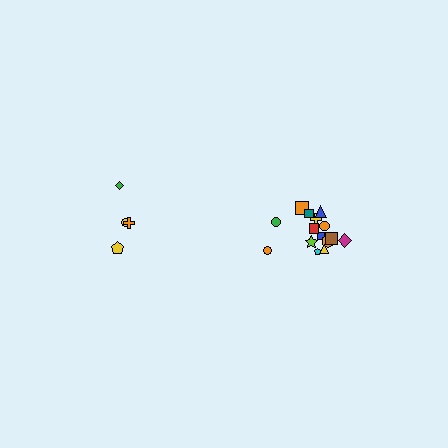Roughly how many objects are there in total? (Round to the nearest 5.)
Roughly 20 objects in total.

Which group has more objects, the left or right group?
The right group.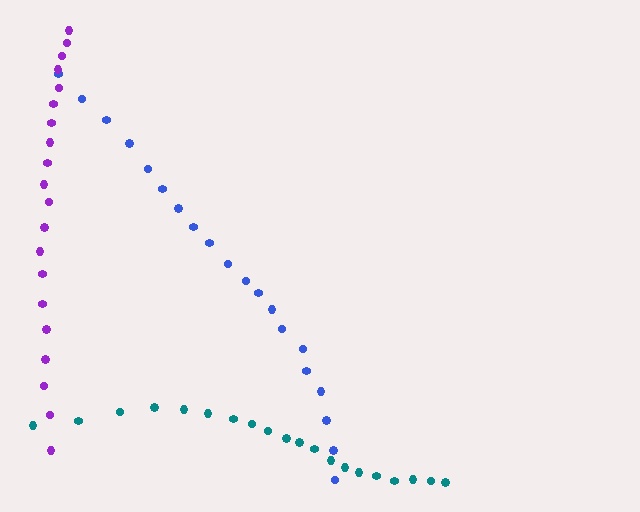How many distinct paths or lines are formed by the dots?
There are 3 distinct paths.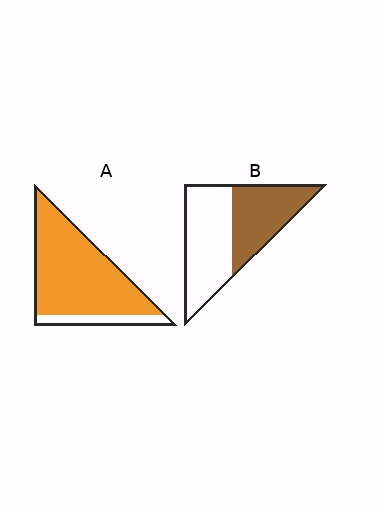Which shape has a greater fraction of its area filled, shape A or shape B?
Shape A.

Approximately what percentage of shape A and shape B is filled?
A is approximately 85% and B is approximately 45%.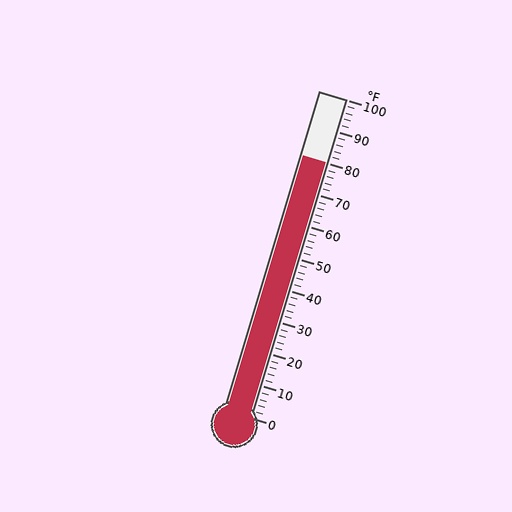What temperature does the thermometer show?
The thermometer shows approximately 80°F.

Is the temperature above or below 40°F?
The temperature is above 40°F.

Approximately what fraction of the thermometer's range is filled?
The thermometer is filled to approximately 80% of its range.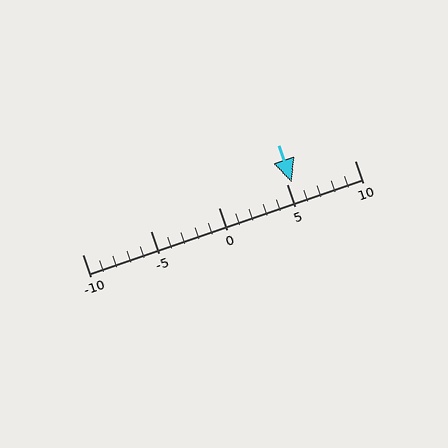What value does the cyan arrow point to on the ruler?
The cyan arrow points to approximately 5.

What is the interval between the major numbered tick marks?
The major tick marks are spaced 5 units apart.